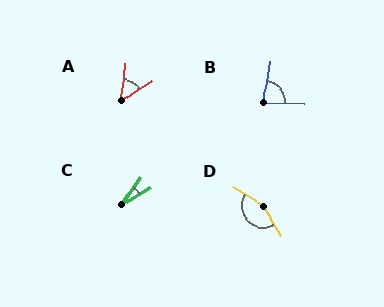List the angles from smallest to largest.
C (24°), A (51°), B (82°), D (153°).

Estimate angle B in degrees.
Approximately 82 degrees.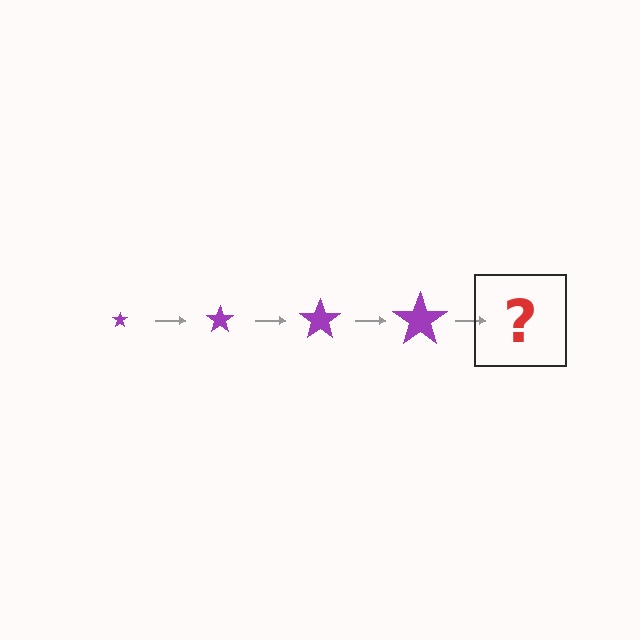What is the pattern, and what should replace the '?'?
The pattern is that the star gets progressively larger each step. The '?' should be a purple star, larger than the previous one.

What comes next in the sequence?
The next element should be a purple star, larger than the previous one.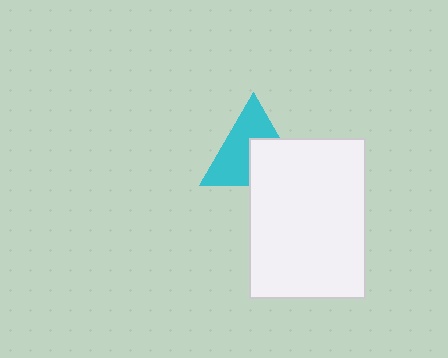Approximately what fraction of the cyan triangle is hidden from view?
Roughly 41% of the cyan triangle is hidden behind the white rectangle.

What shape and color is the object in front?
The object in front is a white rectangle.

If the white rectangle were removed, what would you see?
You would see the complete cyan triangle.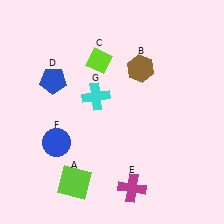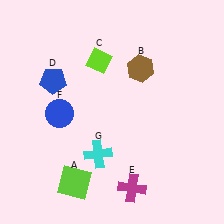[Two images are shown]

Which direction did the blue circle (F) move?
The blue circle (F) moved up.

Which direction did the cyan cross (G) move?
The cyan cross (G) moved down.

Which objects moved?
The objects that moved are: the blue circle (F), the cyan cross (G).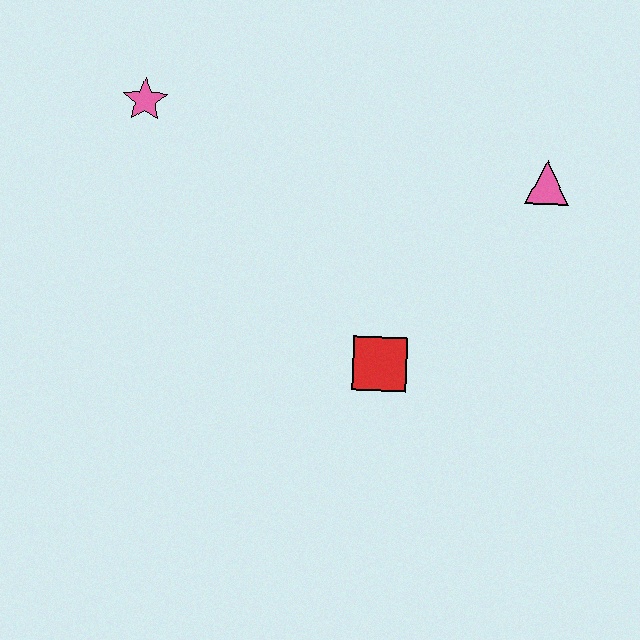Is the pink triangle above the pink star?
No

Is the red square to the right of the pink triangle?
No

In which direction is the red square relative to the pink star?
The red square is below the pink star.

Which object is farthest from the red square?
The pink star is farthest from the red square.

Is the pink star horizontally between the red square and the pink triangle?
No